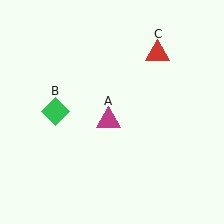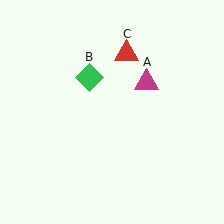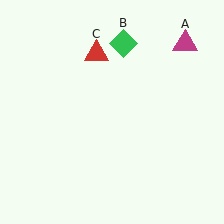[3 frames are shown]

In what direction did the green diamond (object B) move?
The green diamond (object B) moved up and to the right.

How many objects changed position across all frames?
3 objects changed position: magenta triangle (object A), green diamond (object B), red triangle (object C).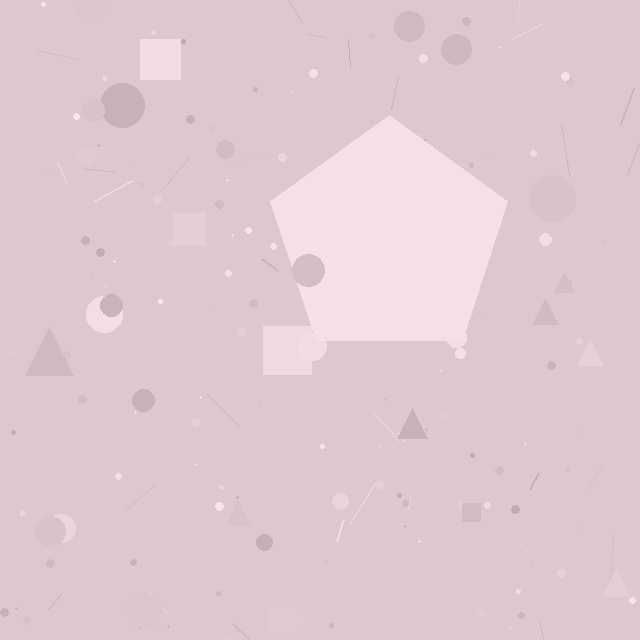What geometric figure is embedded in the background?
A pentagon is embedded in the background.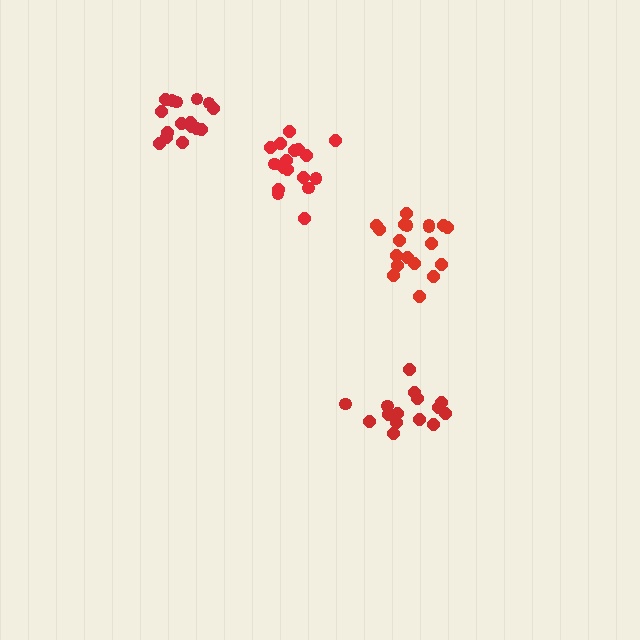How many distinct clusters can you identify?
There are 4 distinct clusters.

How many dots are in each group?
Group 1: 16 dots, Group 2: 17 dots, Group 3: 15 dots, Group 4: 19 dots (67 total).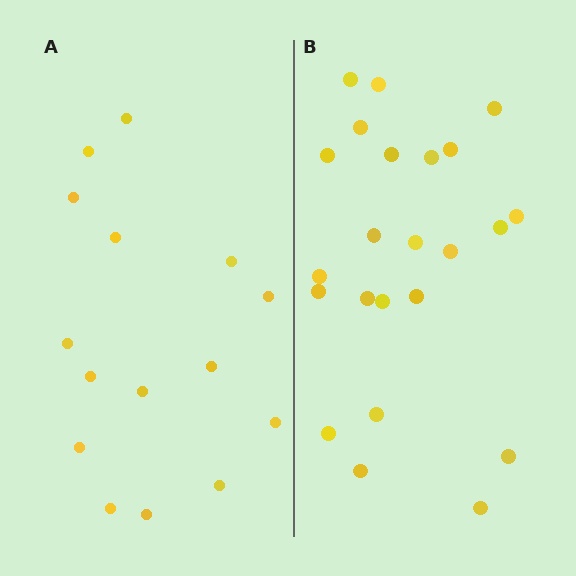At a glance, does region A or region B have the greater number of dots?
Region B (the right region) has more dots.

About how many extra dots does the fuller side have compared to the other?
Region B has roughly 8 or so more dots than region A.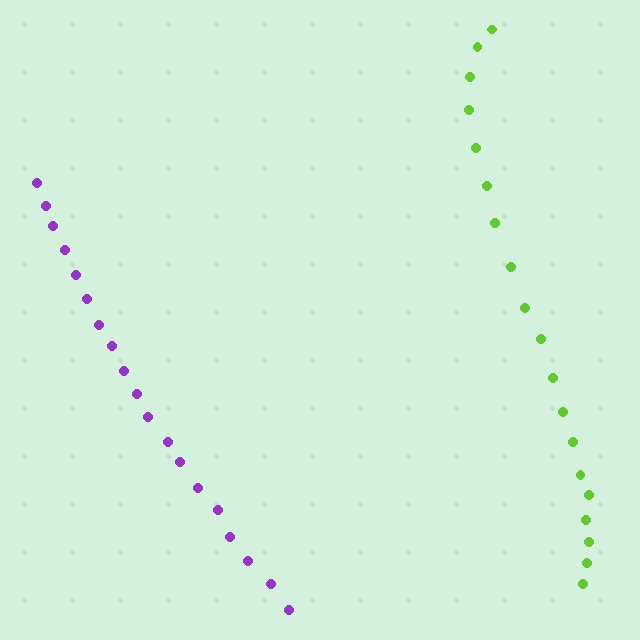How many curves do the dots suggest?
There are 2 distinct paths.